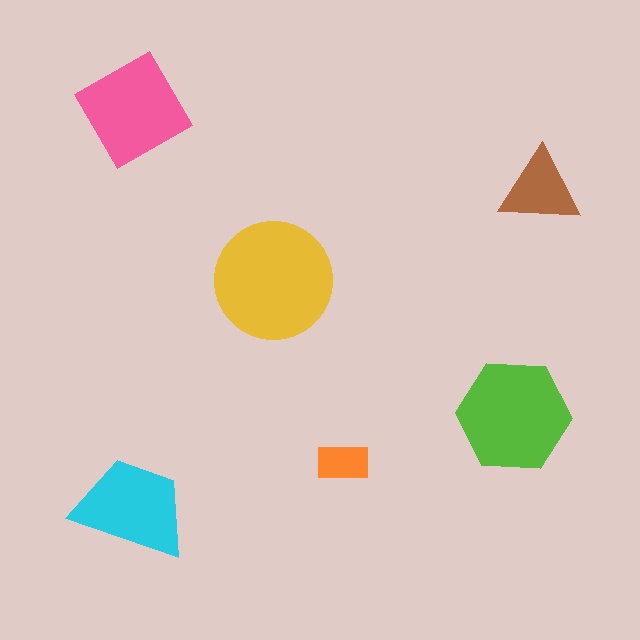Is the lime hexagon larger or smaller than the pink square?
Larger.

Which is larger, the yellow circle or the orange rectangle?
The yellow circle.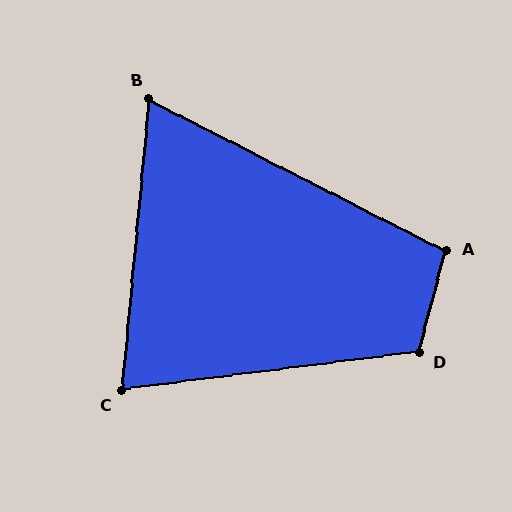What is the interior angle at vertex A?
Approximately 103 degrees (obtuse).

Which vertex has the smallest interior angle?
B, at approximately 68 degrees.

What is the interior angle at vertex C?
Approximately 77 degrees (acute).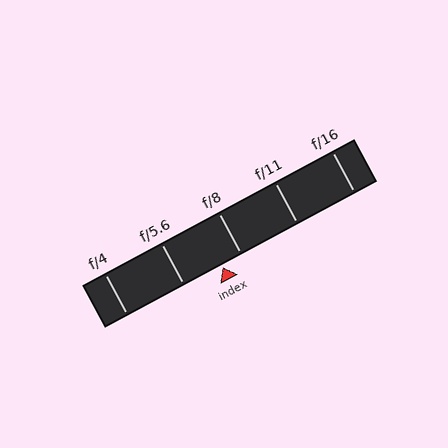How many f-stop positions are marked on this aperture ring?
There are 5 f-stop positions marked.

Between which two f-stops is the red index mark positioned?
The index mark is between f/5.6 and f/8.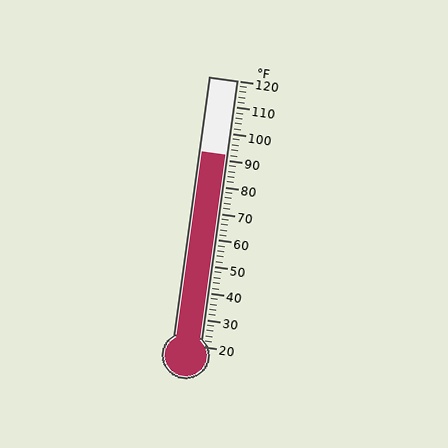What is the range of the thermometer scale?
The thermometer scale ranges from 20°F to 120°F.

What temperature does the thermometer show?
The thermometer shows approximately 92°F.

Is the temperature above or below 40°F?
The temperature is above 40°F.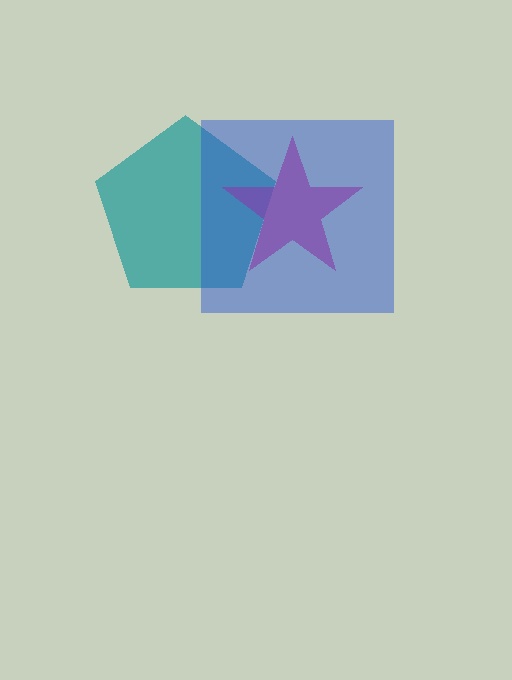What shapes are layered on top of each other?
The layered shapes are: a teal pentagon, a magenta star, a blue square.